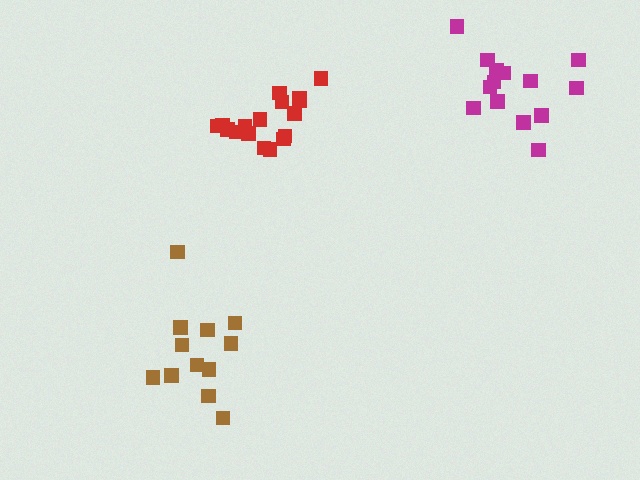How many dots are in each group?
Group 1: 14 dots, Group 2: 17 dots, Group 3: 12 dots (43 total).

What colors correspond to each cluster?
The clusters are colored: magenta, red, brown.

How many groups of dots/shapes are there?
There are 3 groups.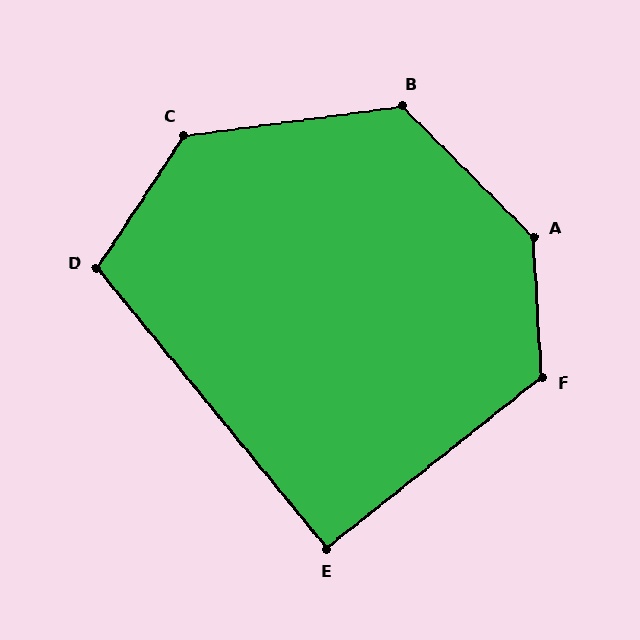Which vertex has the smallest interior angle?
E, at approximately 91 degrees.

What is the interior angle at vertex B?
Approximately 127 degrees (obtuse).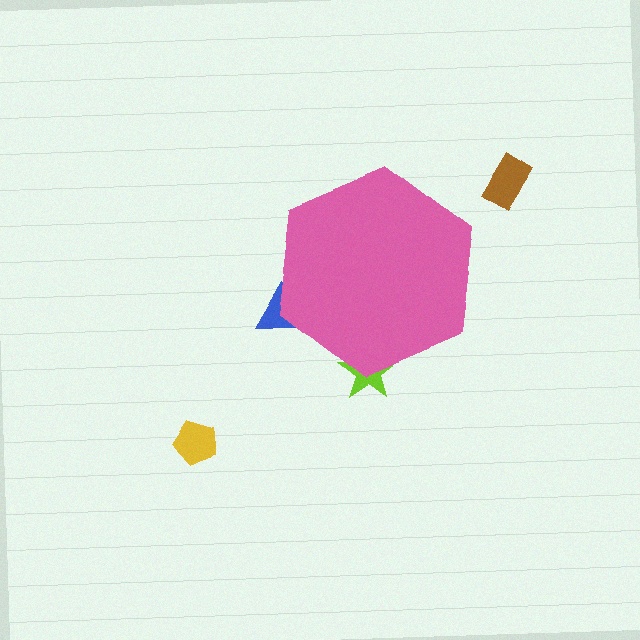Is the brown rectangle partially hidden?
No, the brown rectangle is fully visible.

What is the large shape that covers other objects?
A pink hexagon.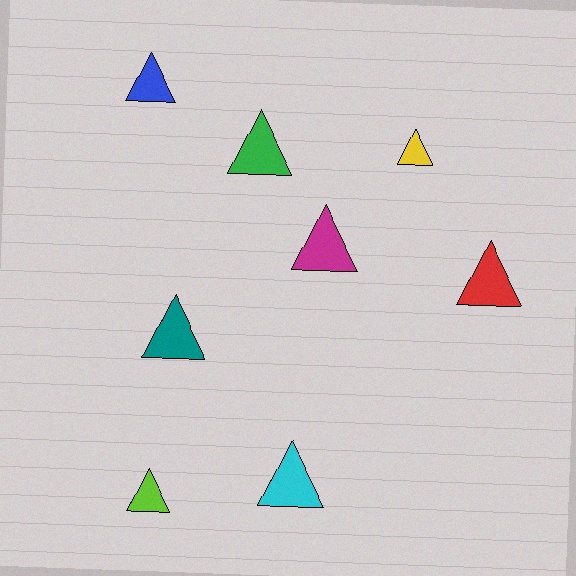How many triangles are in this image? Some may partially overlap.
There are 8 triangles.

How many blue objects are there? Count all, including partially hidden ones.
There is 1 blue object.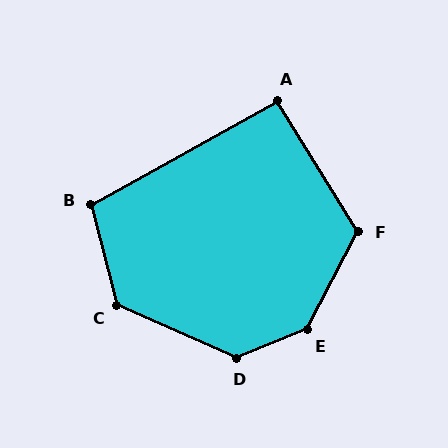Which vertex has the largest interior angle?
E, at approximately 139 degrees.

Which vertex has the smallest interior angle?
A, at approximately 93 degrees.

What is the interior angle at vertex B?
Approximately 105 degrees (obtuse).